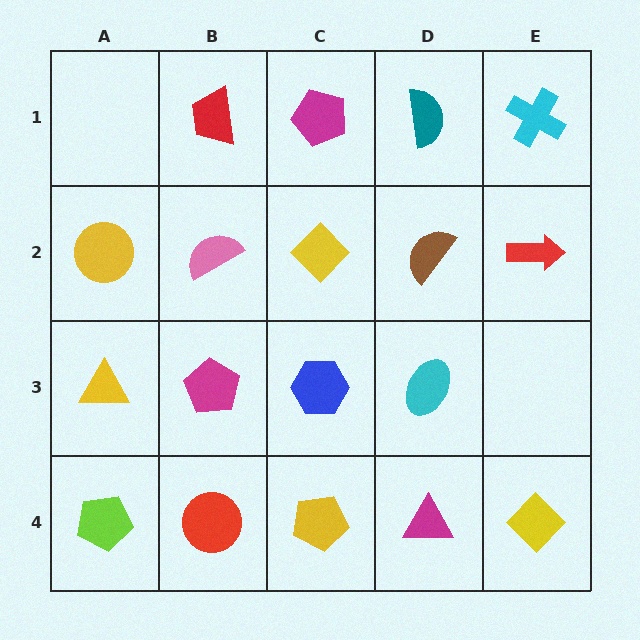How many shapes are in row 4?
5 shapes.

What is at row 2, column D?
A brown semicircle.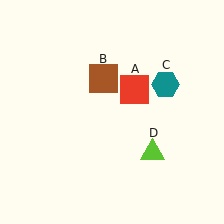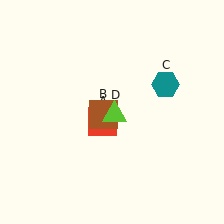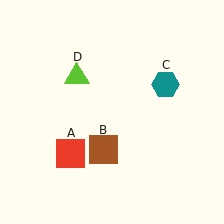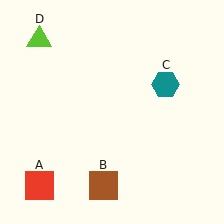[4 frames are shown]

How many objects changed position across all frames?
3 objects changed position: red square (object A), brown square (object B), lime triangle (object D).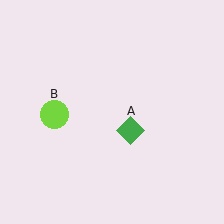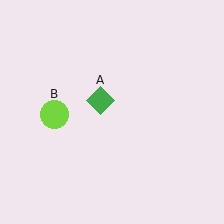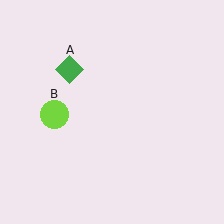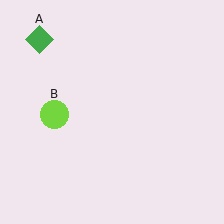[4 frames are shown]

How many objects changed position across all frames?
1 object changed position: green diamond (object A).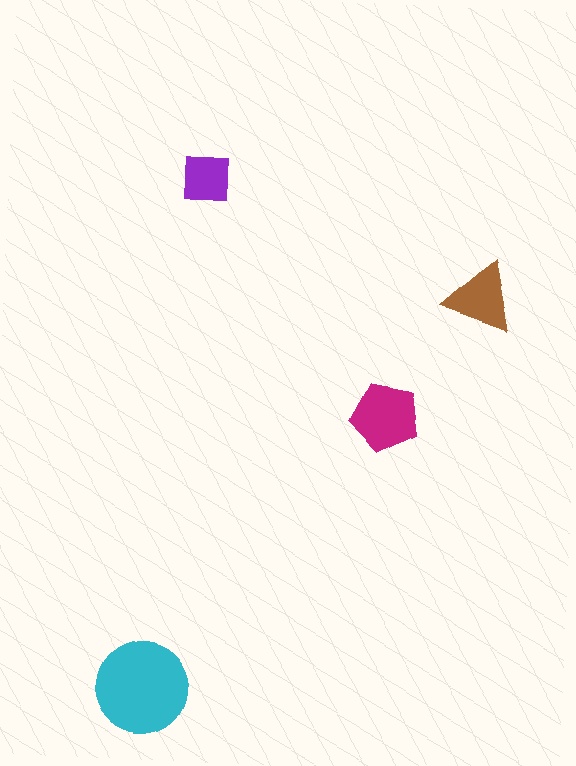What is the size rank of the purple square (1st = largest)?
4th.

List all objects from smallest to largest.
The purple square, the brown triangle, the magenta pentagon, the cyan circle.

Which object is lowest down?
The cyan circle is bottommost.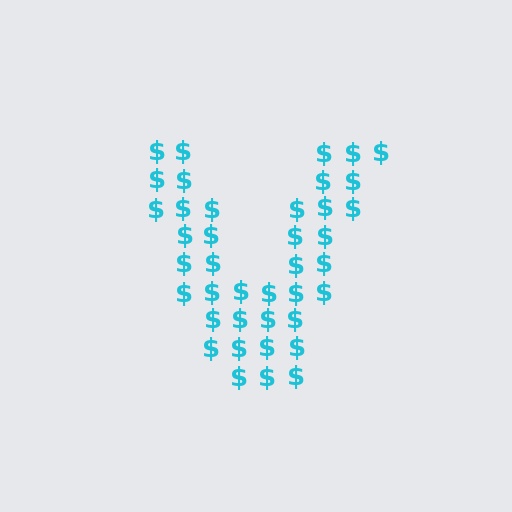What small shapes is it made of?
It is made of small dollar signs.